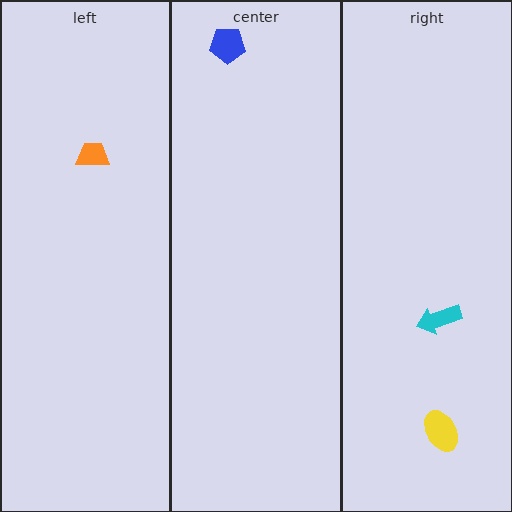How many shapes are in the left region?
1.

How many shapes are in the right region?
2.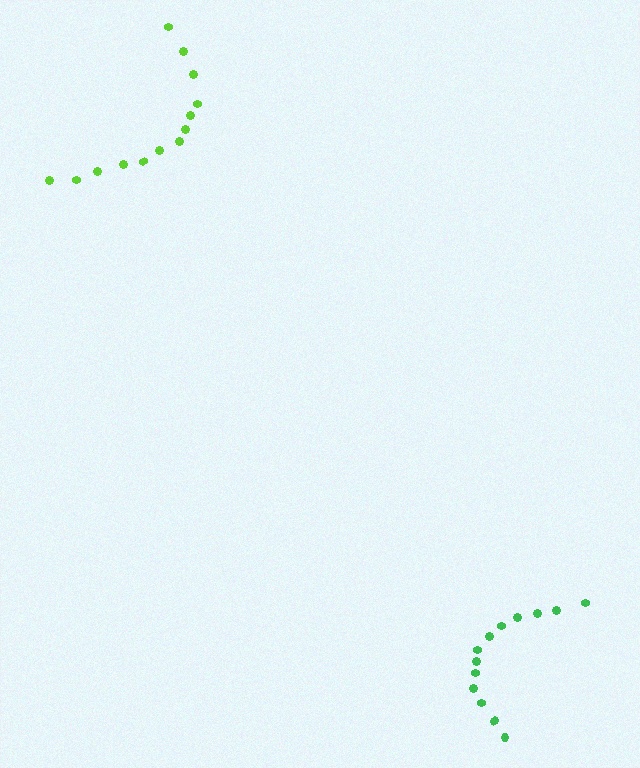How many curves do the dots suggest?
There are 2 distinct paths.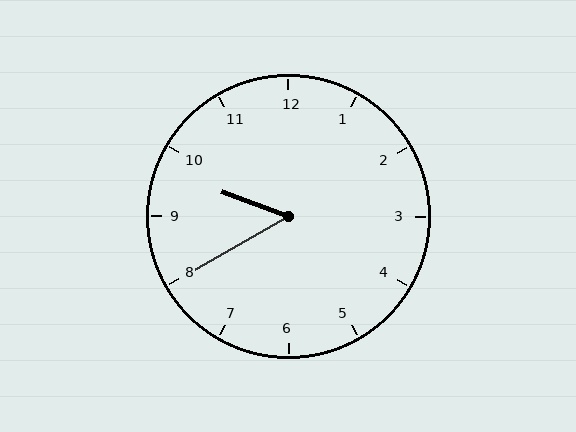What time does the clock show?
9:40.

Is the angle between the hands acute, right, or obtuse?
It is acute.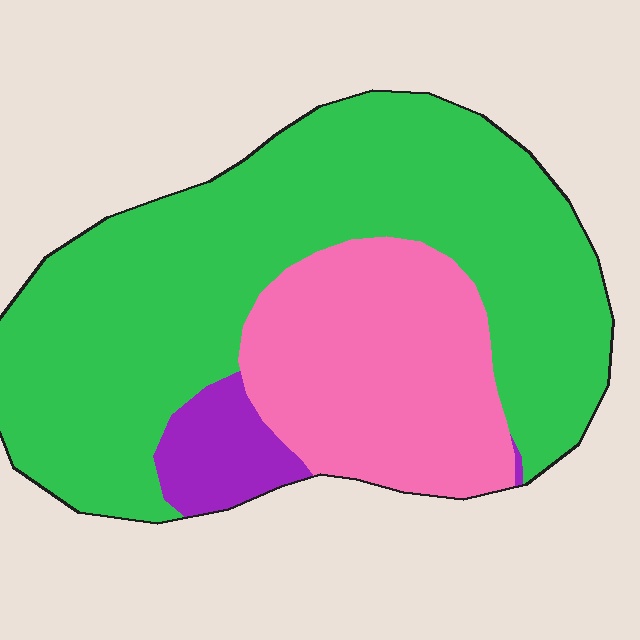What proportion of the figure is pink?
Pink takes up between a sixth and a third of the figure.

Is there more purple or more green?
Green.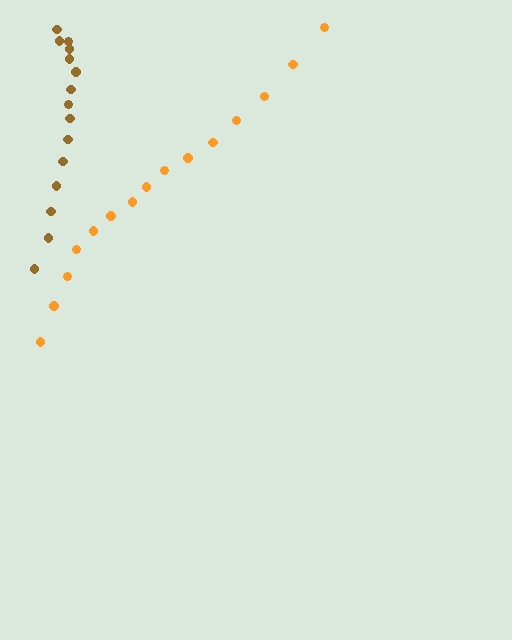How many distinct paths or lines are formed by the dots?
There are 2 distinct paths.